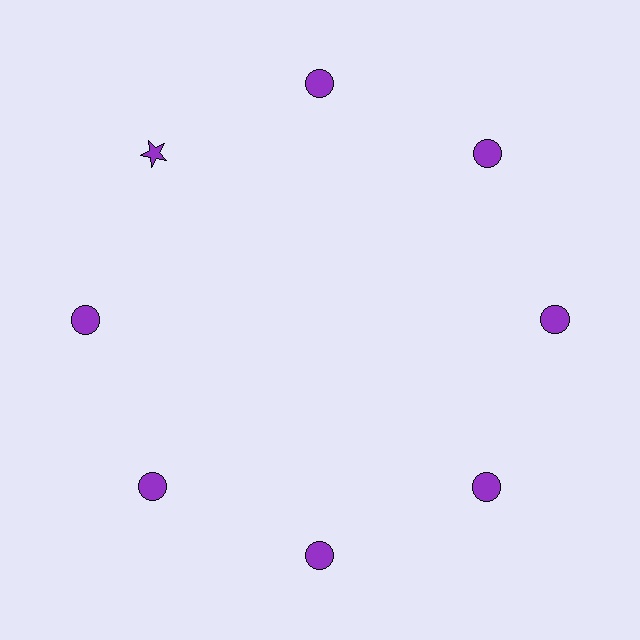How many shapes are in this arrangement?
There are 8 shapes arranged in a ring pattern.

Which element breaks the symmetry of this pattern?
The purple star at roughly the 10 o'clock position breaks the symmetry. All other shapes are purple circles.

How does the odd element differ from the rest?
It has a different shape: star instead of circle.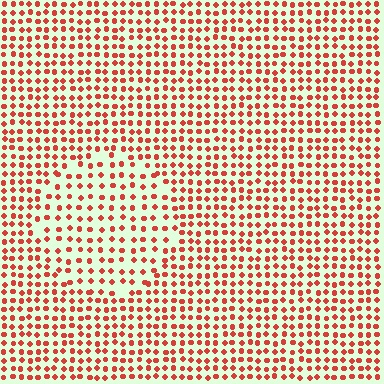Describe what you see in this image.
The image contains small red elements arranged at two different densities. A circle-shaped region is visible where the elements are less densely packed than the surrounding area.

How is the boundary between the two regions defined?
The boundary is defined by a change in element density (approximately 1.6x ratio). All elements are the same color, size, and shape.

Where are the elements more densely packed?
The elements are more densely packed outside the circle boundary.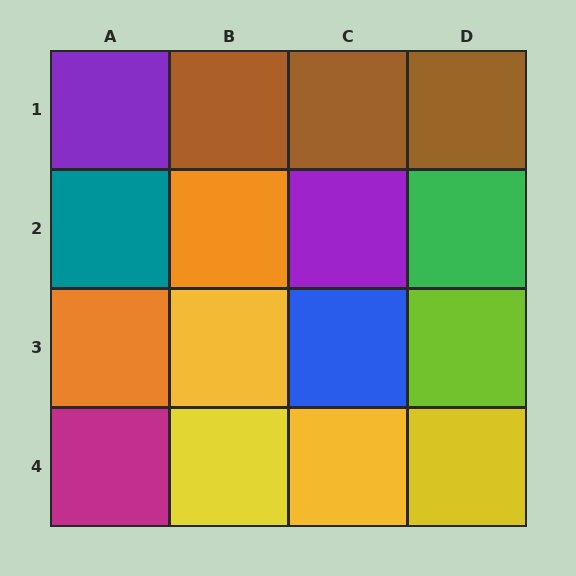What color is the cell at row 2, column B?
Orange.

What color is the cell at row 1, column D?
Brown.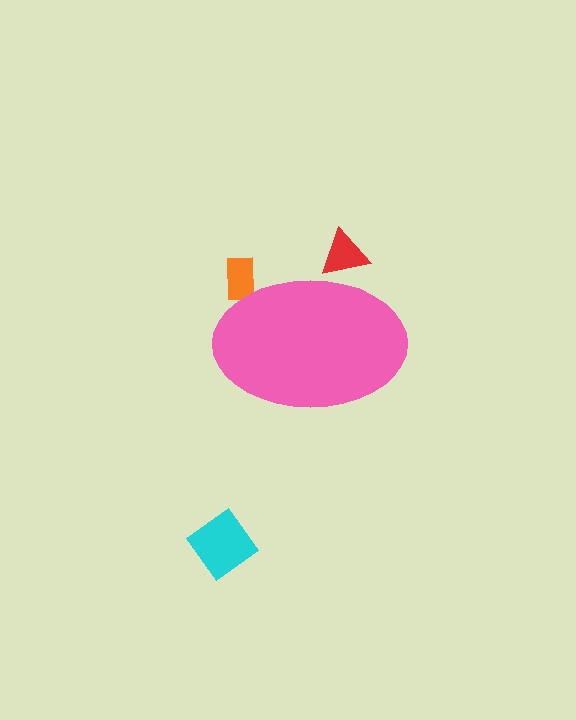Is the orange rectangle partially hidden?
Yes, the orange rectangle is partially hidden behind the pink ellipse.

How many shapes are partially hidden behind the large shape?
2 shapes are partially hidden.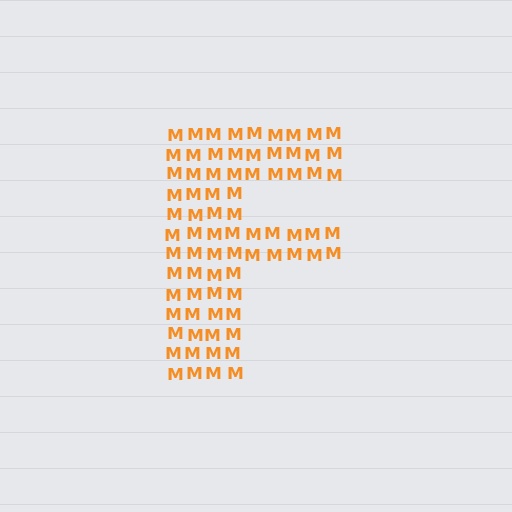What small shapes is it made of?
It is made of small letter M's.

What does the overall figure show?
The overall figure shows the letter F.